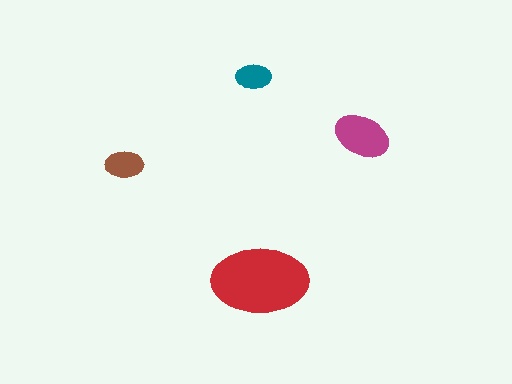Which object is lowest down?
The red ellipse is bottommost.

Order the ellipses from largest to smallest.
the red one, the magenta one, the brown one, the teal one.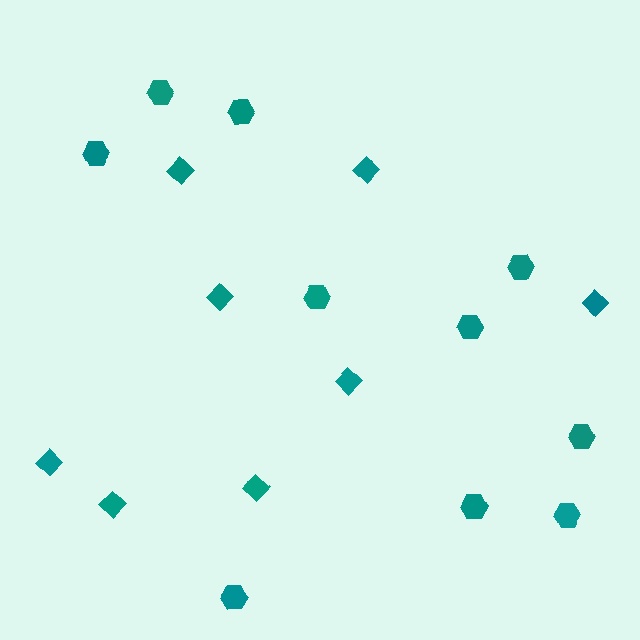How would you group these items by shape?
There are 2 groups: one group of diamonds (8) and one group of hexagons (10).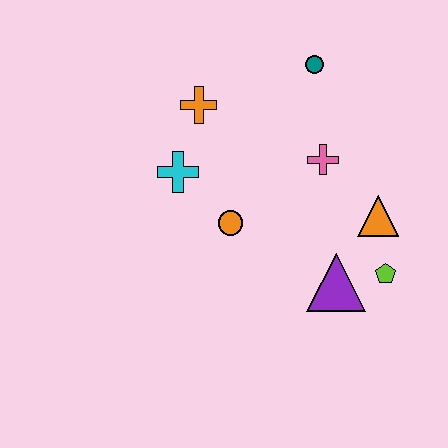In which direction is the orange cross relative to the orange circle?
The orange cross is above the orange circle.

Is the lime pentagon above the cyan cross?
No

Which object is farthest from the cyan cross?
The lime pentagon is farthest from the cyan cross.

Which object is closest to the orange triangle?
The lime pentagon is closest to the orange triangle.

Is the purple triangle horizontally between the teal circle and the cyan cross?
No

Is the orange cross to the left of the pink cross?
Yes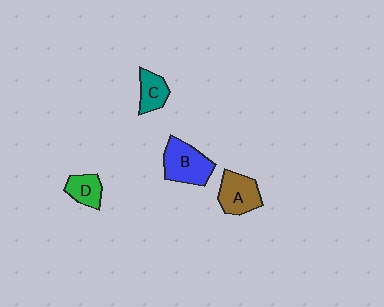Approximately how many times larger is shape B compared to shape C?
Approximately 1.7 times.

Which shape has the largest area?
Shape B (blue).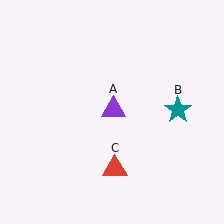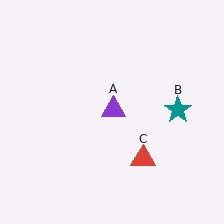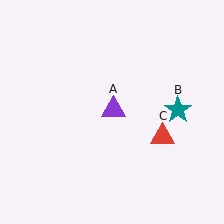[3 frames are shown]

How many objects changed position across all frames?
1 object changed position: red triangle (object C).